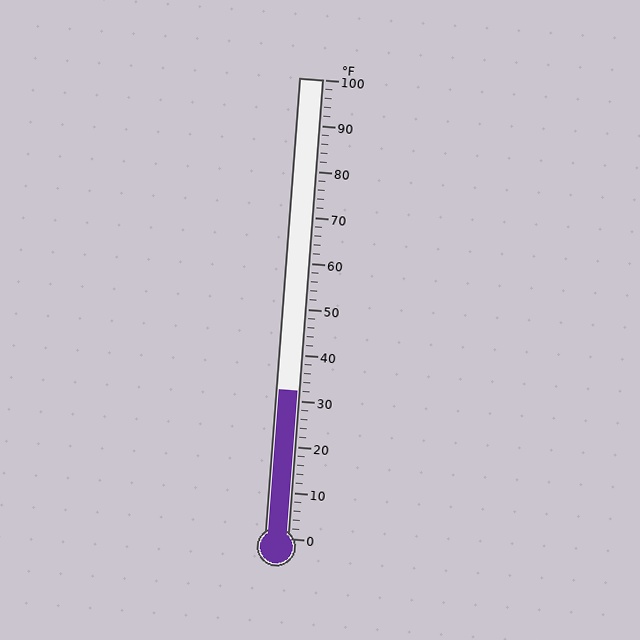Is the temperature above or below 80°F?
The temperature is below 80°F.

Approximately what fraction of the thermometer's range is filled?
The thermometer is filled to approximately 30% of its range.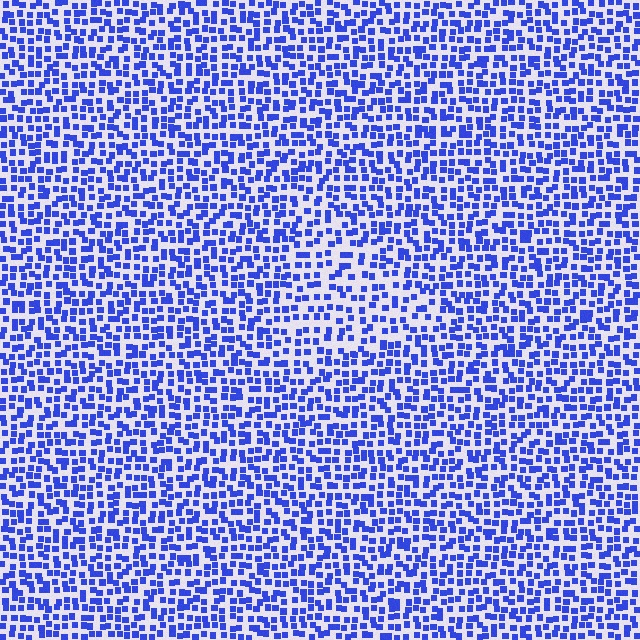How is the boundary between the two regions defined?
The boundary is defined by a change in element density (approximately 1.5x ratio). All elements are the same color, size, and shape.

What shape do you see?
I see a triangle.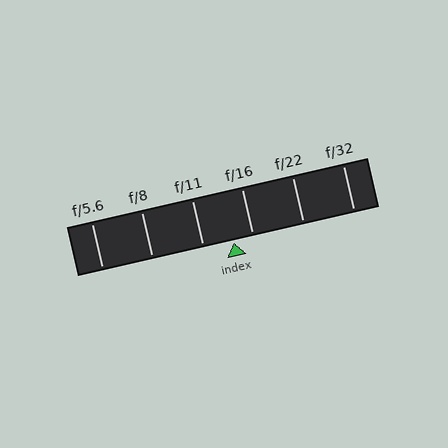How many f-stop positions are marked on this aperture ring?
There are 6 f-stop positions marked.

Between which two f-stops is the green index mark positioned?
The index mark is between f/11 and f/16.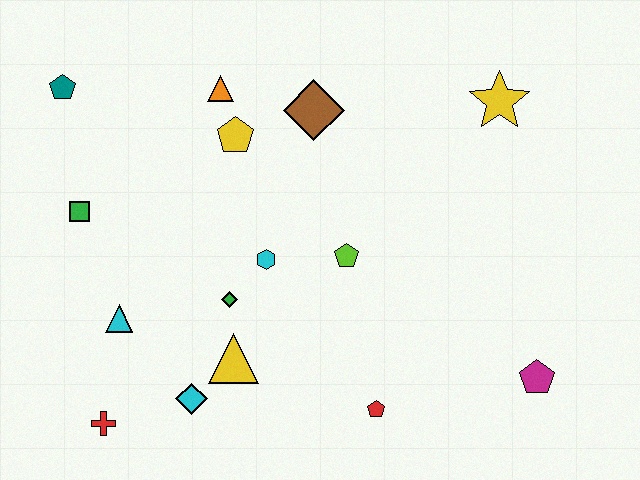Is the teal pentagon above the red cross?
Yes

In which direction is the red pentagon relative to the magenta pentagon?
The red pentagon is to the left of the magenta pentagon.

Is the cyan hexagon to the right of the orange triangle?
Yes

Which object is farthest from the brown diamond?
The red cross is farthest from the brown diamond.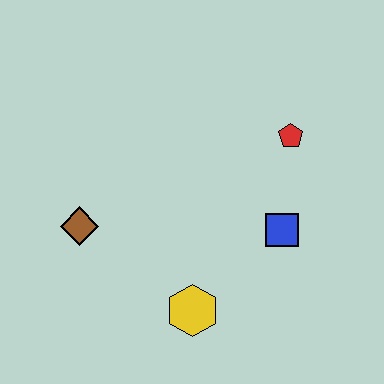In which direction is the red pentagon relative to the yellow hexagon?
The red pentagon is above the yellow hexagon.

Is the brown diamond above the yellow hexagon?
Yes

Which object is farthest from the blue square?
The brown diamond is farthest from the blue square.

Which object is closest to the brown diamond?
The yellow hexagon is closest to the brown diamond.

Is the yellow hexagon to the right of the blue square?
No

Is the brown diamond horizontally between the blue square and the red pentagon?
No